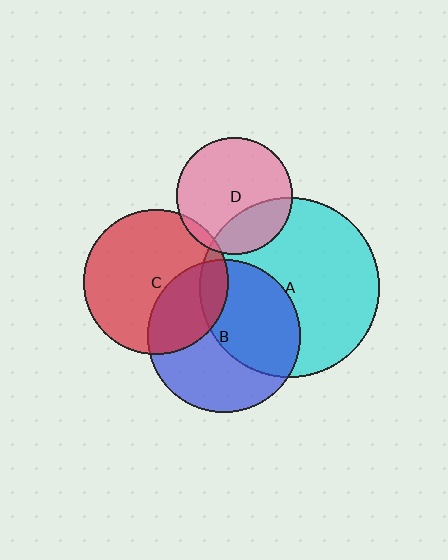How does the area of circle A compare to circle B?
Approximately 1.4 times.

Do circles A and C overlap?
Yes.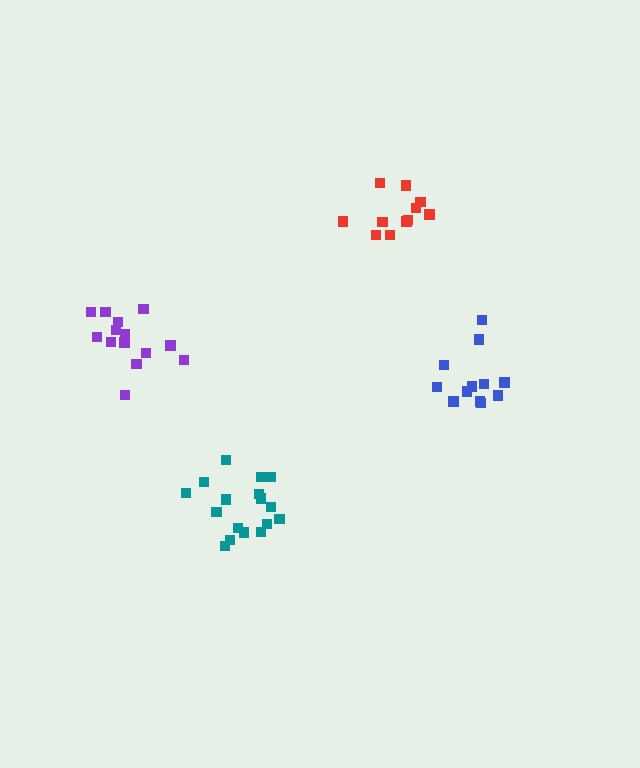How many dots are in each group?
Group 1: 12 dots, Group 2: 14 dots, Group 3: 11 dots, Group 4: 17 dots (54 total).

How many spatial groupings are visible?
There are 4 spatial groupings.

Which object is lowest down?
The teal cluster is bottommost.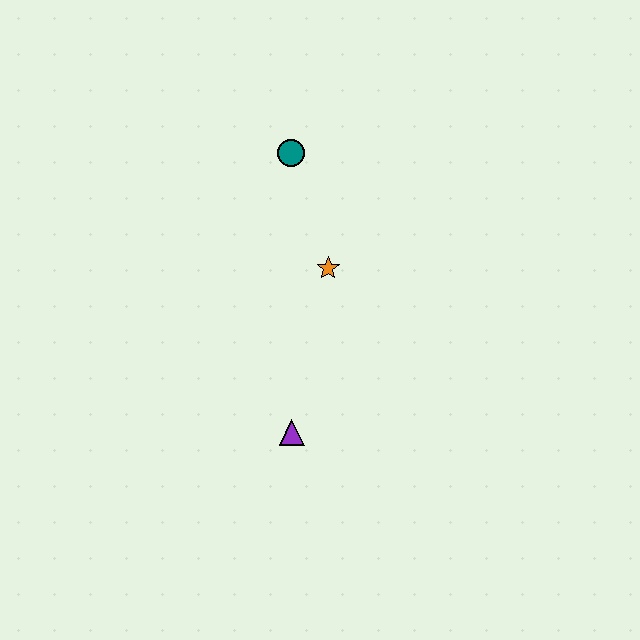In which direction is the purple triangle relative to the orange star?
The purple triangle is below the orange star.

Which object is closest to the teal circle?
The orange star is closest to the teal circle.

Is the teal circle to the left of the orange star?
Yes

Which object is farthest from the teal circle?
The purple triangle is farthest from the teal circle.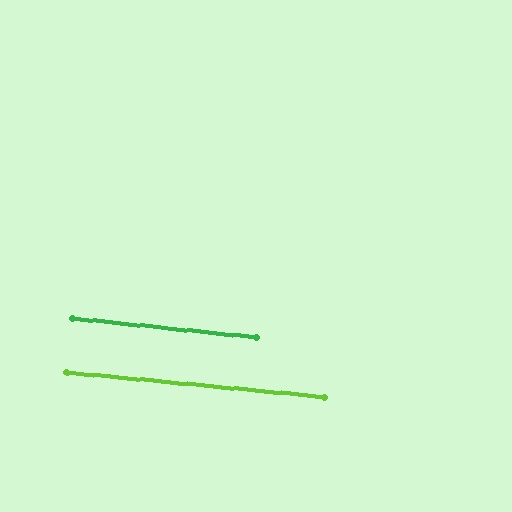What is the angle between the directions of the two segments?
Approximately 0 degrees.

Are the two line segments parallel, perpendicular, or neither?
Parallel — their directions differ by only 0.2°.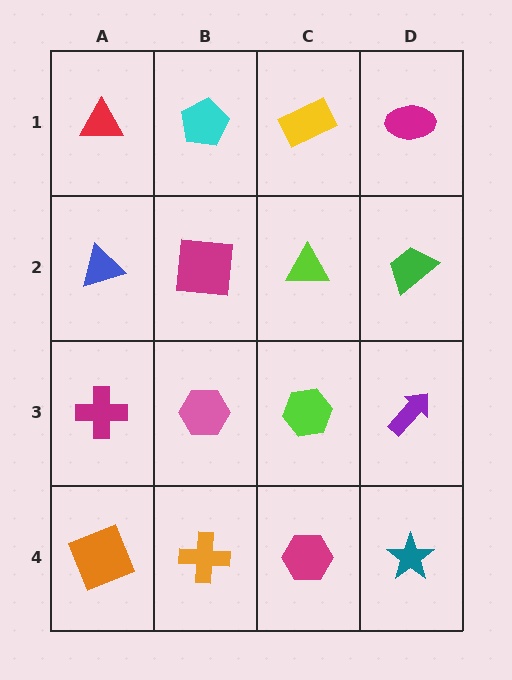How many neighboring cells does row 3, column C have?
4.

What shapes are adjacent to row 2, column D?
A magenta ellipse (row 1, column D), a purple arrow (row 3, column D), a lime triangle (row 2, column C).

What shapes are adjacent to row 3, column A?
A blue triangle (row 2, column A), an orange square (row 4, column A), a pink hexagon (row 3, column B).